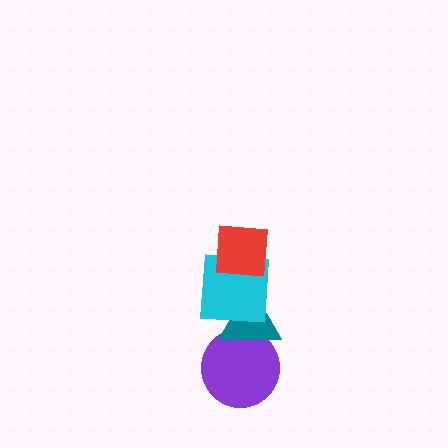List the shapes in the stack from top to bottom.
From top to bottom: the red square, the cyan square, the teal triangle, the purple circle.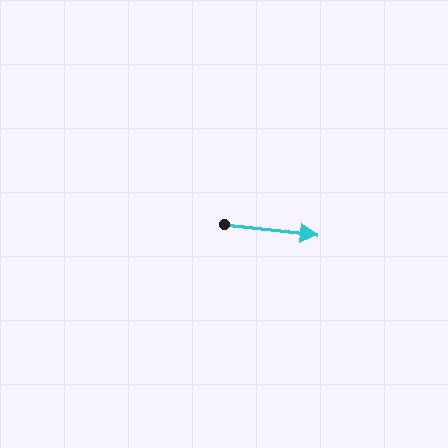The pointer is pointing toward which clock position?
Roughly 3 o'clock.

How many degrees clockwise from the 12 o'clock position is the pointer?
Approximately 97 degrees.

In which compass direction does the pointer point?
East.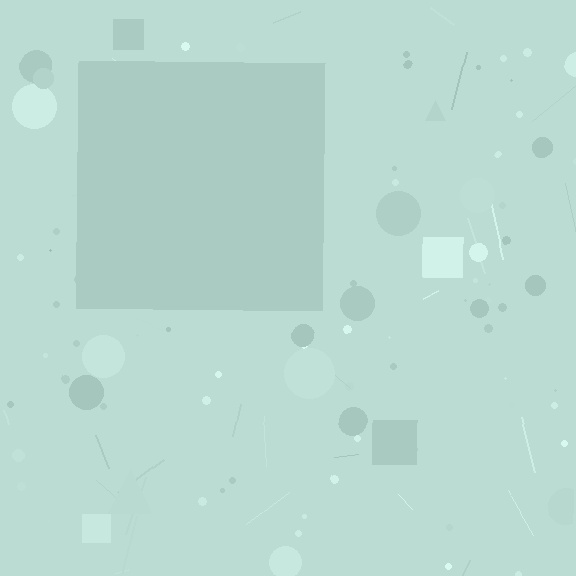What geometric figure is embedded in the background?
A square is embedded in the background.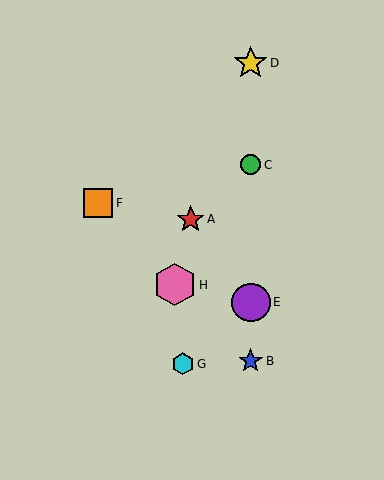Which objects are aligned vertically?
Objects B, C, D, E are aligned vertically.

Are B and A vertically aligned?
No, B is at x≈251 and A is at x≈191.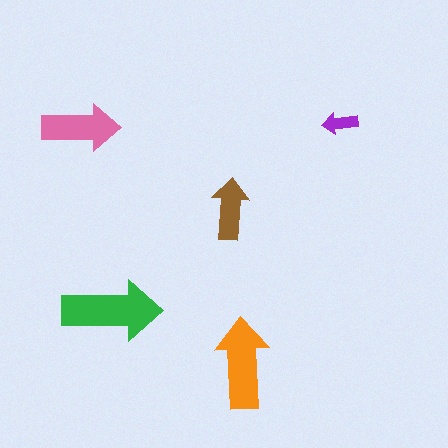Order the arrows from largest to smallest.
the green one, the orange one, the pink one, the brown one, the purple one.